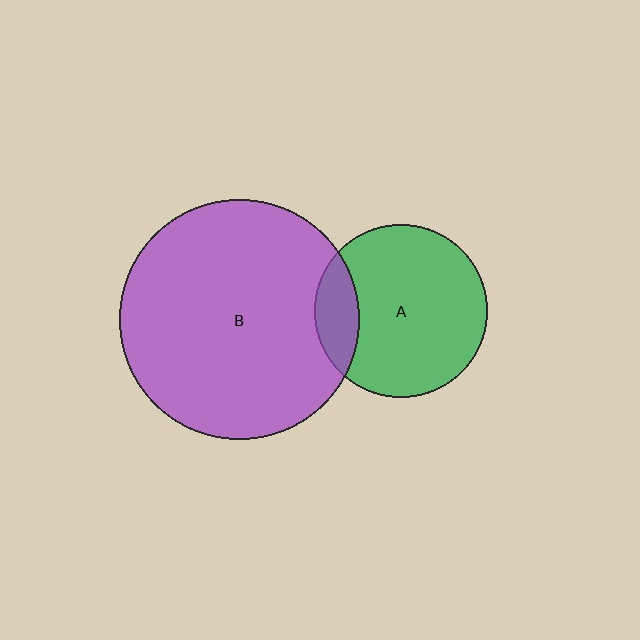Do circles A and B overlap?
Yes.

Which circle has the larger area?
Circle B (purple).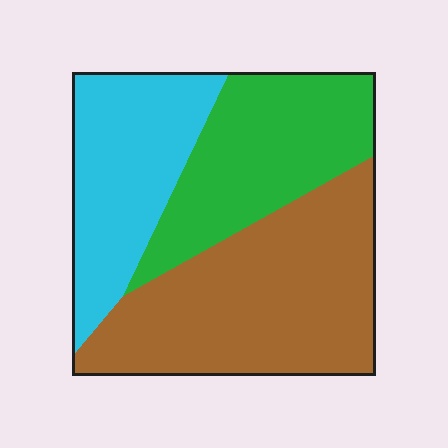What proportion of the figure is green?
Green covers 29% of the figure.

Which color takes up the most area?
Brown, at roughly 45%.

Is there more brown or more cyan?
Brown.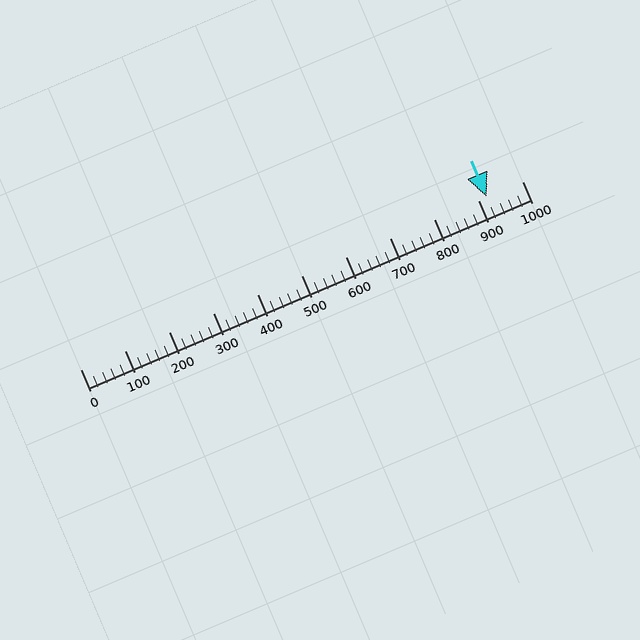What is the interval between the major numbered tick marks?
The major tick marks are spaced 100 units apart.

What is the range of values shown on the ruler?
The ruler shows values from 0 to 1000.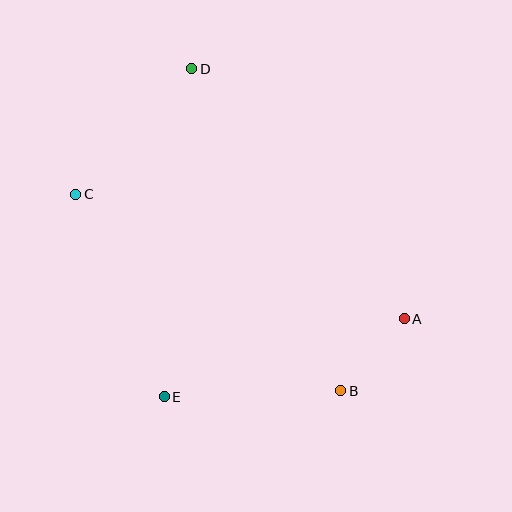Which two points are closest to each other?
Points A and B are closest to each other.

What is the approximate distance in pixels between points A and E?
The distance between A and E is approximately 252 pixels.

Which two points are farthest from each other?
Points B and D are farthest from each other.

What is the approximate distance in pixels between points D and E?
The distance between D and E is approximately 329 pixels.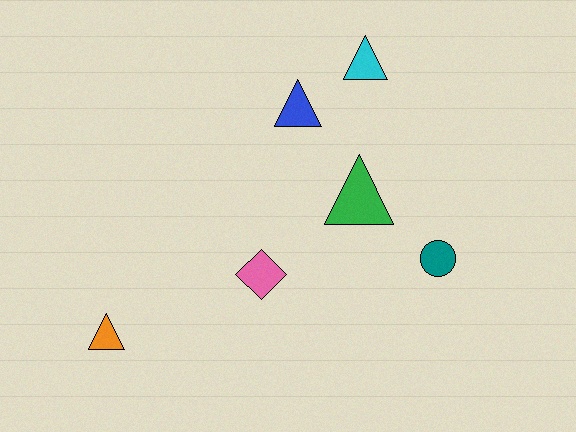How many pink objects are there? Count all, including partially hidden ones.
There is 1 pink object.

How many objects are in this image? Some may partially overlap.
There are 6 objects.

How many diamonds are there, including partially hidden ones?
There is 1 diamond.